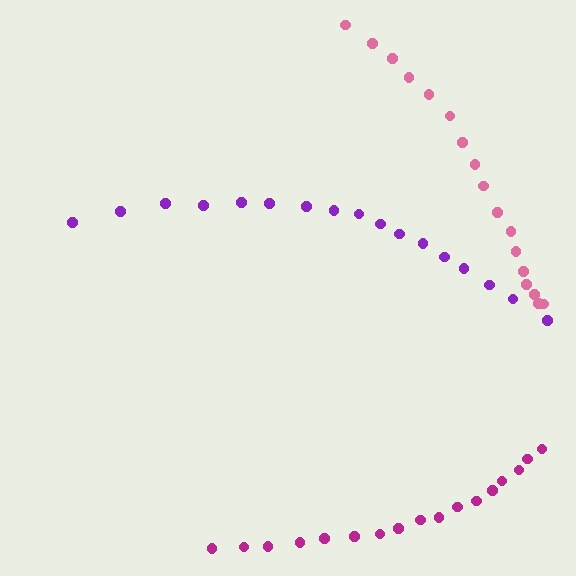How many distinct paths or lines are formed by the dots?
There are 3 distinct paths.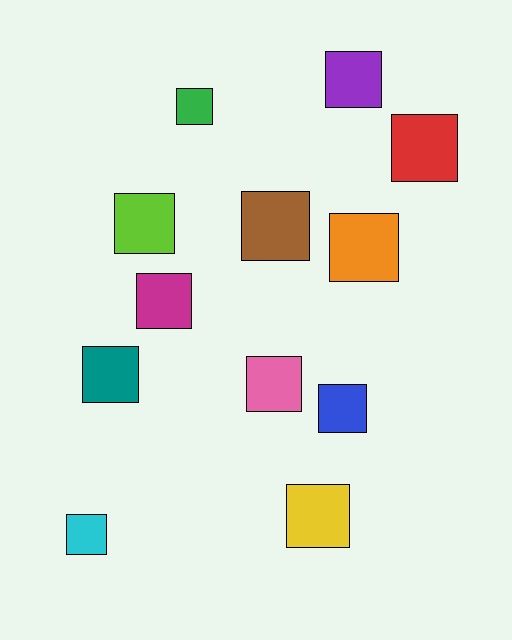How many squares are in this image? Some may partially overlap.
There are 12 squares.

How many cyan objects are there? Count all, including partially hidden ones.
There is 1 cyan object.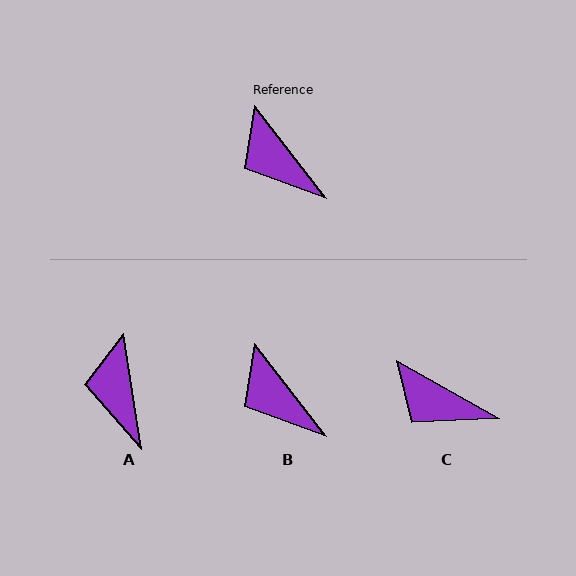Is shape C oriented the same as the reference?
No, it is off by about 23 degrees.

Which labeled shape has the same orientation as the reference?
B.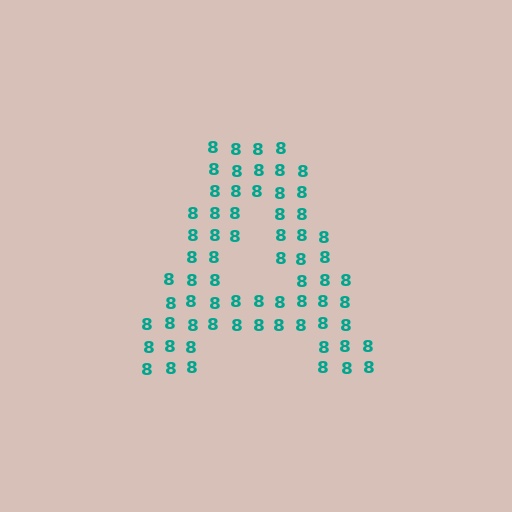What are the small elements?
The small elements are digit 8's.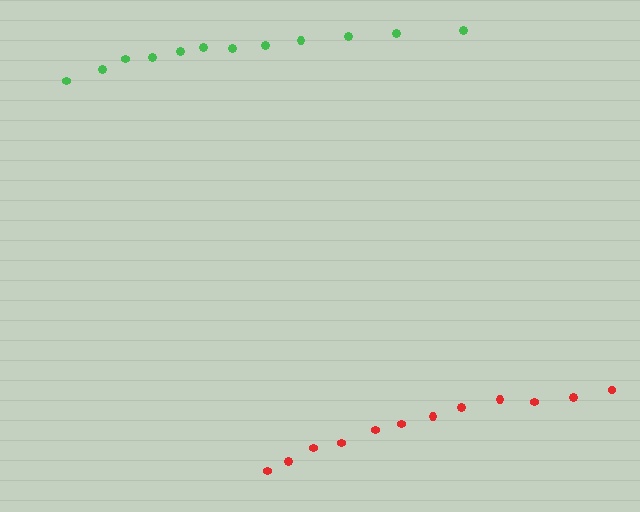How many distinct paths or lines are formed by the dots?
There are 2 distinct paths.